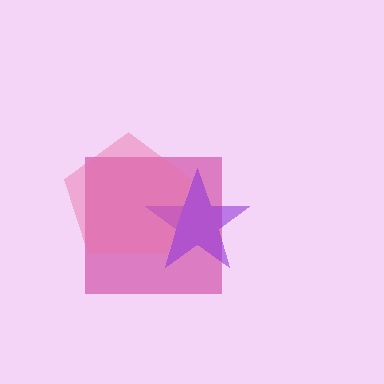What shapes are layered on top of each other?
The layered shapes are: a magenta square, a purple star, a pink pentagon.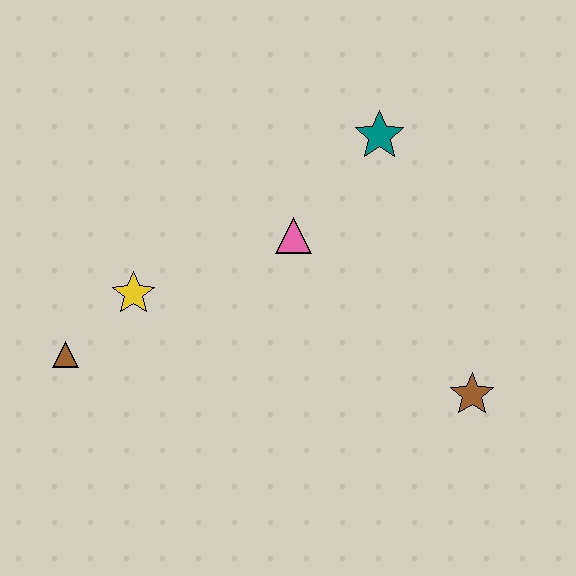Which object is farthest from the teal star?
The brown triangle is farthest from the teal star.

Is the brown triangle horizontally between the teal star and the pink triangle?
No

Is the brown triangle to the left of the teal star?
Yes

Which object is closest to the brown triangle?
The yellow star is closest to the brown triangle.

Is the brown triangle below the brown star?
No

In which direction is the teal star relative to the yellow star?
The teal star is to the right of the yellow star.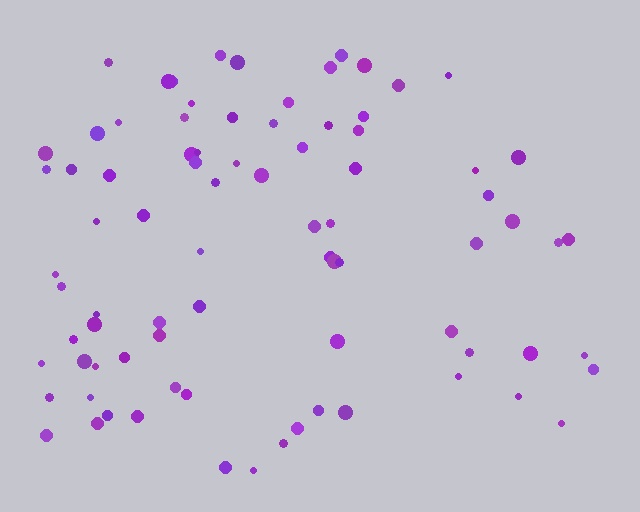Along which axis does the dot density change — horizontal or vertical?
Horizontal.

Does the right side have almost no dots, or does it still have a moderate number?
Still a moderate number, just noticeably fewer than the left.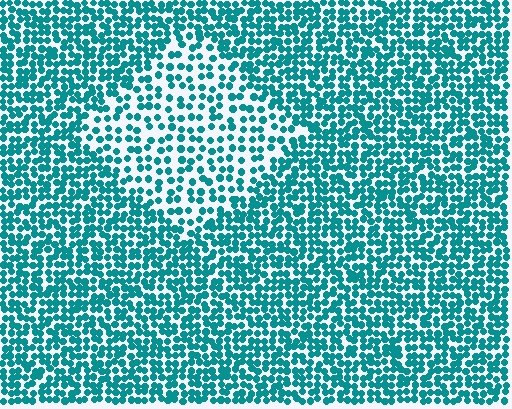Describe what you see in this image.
The image contains small teal elements arranged at two different densities. A diamond-shaped region is visible where the elements are less densely packed than the surrounding area.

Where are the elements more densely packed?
The elements are more densely packed outside the diamond boundary.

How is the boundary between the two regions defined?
The boundary is defined by a change in element density (approximately 1.9x ratio). All elements are the same color, size, and shape.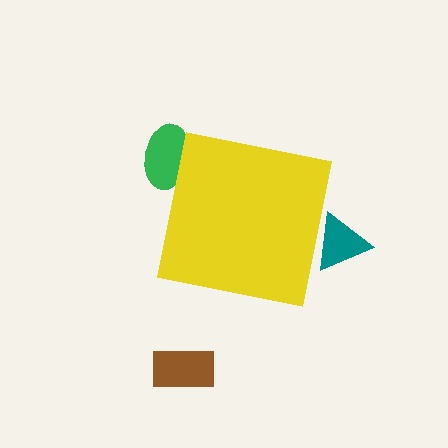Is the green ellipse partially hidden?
Yes, the green ellipse is partially hidden behind the yellow square.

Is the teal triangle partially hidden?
Yes, the teal triangle is partially hidden behind the yellow square.